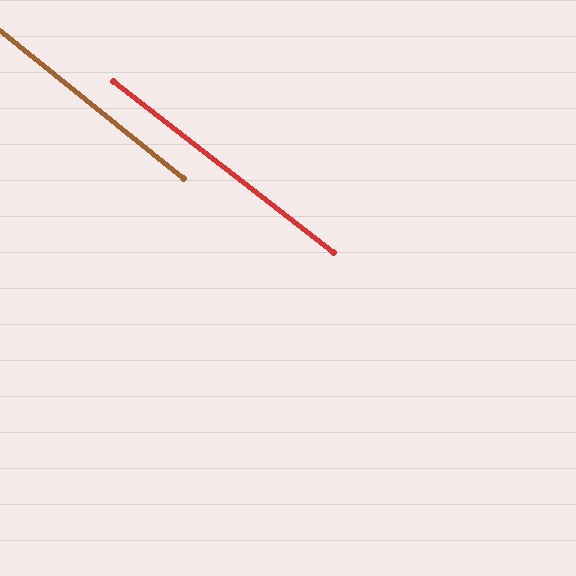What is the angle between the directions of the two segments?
Approximately 1 degree.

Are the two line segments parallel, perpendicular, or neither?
Parallel — their directions differ by only 0.8°.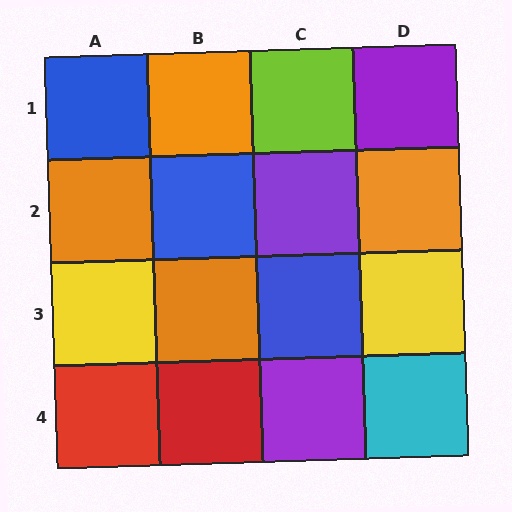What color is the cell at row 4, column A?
Red.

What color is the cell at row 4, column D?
Cyan.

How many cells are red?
2 cells are red.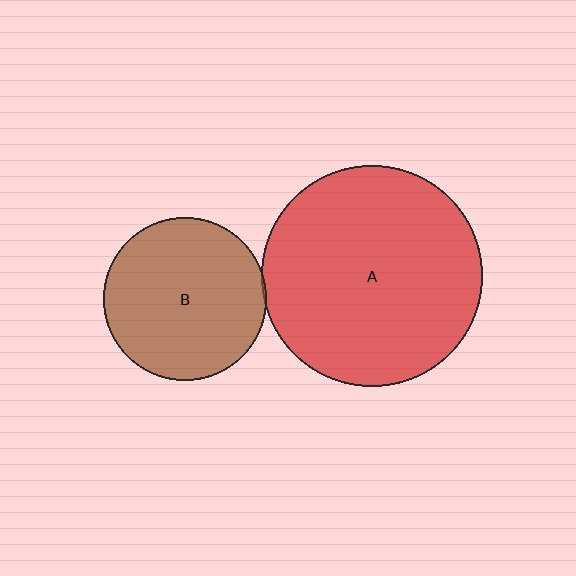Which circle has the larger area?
Circle A (red).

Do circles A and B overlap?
Yes.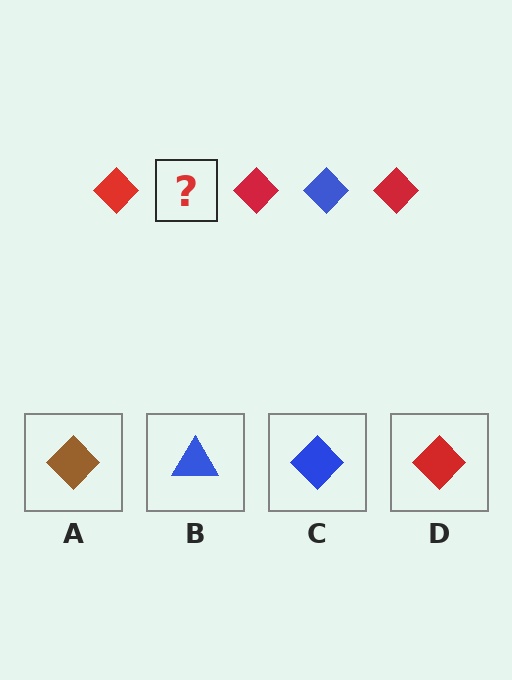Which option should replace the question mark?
Option C.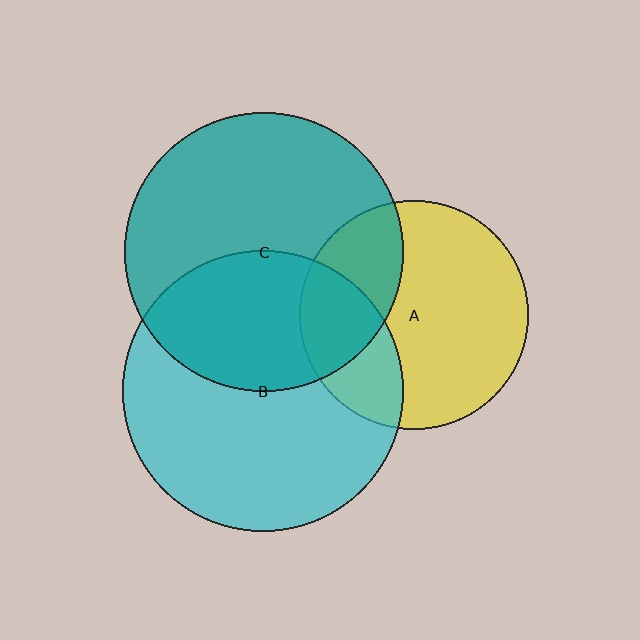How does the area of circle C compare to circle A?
Approximately 1.5 times.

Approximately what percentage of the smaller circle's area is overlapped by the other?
Approximately 25%.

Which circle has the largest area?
Circle B (cyan).